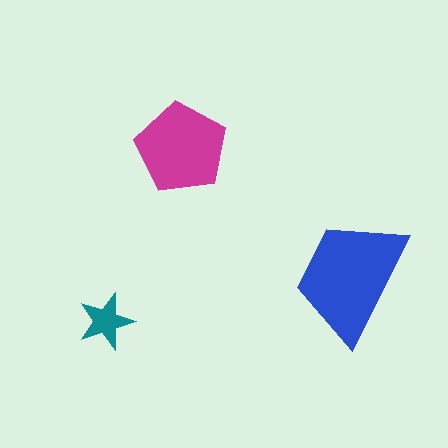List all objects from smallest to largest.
The teal star, the magenta pentagon, the blue trapezoid.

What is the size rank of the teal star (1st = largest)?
3rd.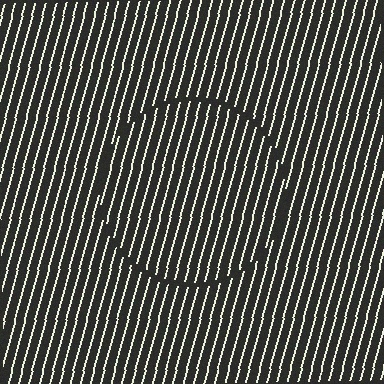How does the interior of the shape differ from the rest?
The interior of the shape contains the same grating, shifted by half a period — the contour is defined by the phase discontinuity where line-ends from the inner and outer gratings abut.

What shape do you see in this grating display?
An illusory circle. The interior of the shape contains the same grating, shifted by half a period — the contour is defined by the phase discontinuity where line-ends from the inner and outer gratings abut.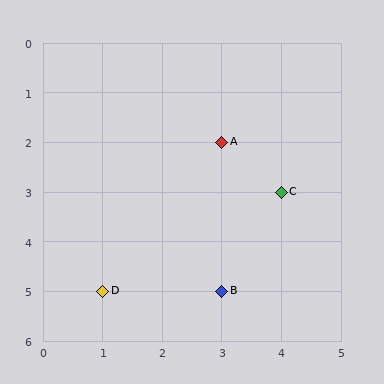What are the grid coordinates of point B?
Point B is at grid coordinates (3, 5).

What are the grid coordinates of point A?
Point A is at grid coordinates (3, 2).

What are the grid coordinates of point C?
Point C is at grid coordinates (4, 3).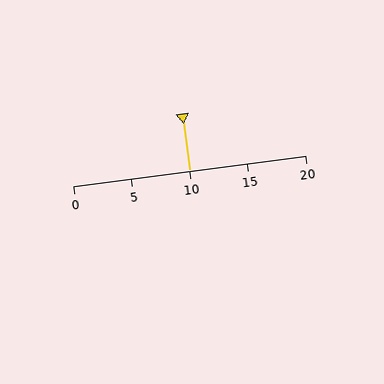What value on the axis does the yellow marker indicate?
The marker indicates approximately 10.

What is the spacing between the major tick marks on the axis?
The major ticks are spaced 5 apart.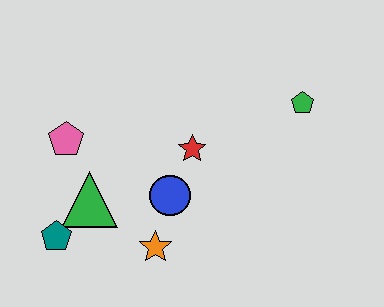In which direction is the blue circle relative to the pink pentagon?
The blue circle is to the right of the pink pentagon.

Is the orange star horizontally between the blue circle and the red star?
No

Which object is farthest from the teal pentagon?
The green pentagon is farthest from the teal pentagon.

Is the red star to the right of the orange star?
Yes